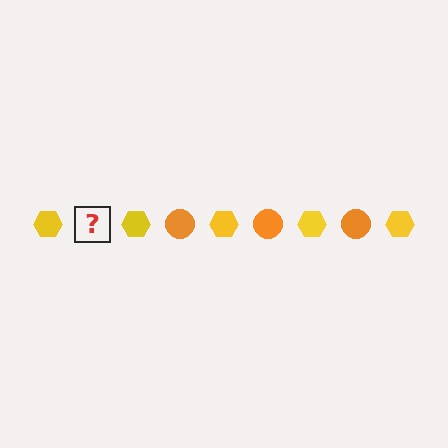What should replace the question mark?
The question mark should be replaced with an orange circle.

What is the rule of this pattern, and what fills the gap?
The rule is that the pattern alternates between yellow hexagon and orange circle. The gap should be filled with an orange circle.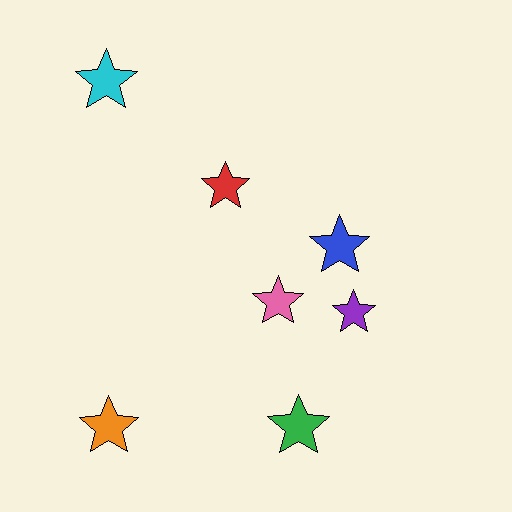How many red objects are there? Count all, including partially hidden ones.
There is 1 red object.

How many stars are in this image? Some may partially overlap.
There are 7 stars.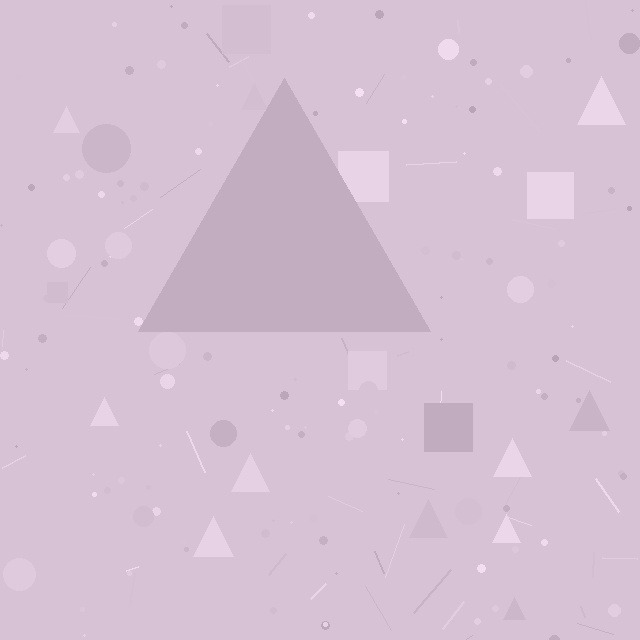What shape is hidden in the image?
A triangle is hidden in the image.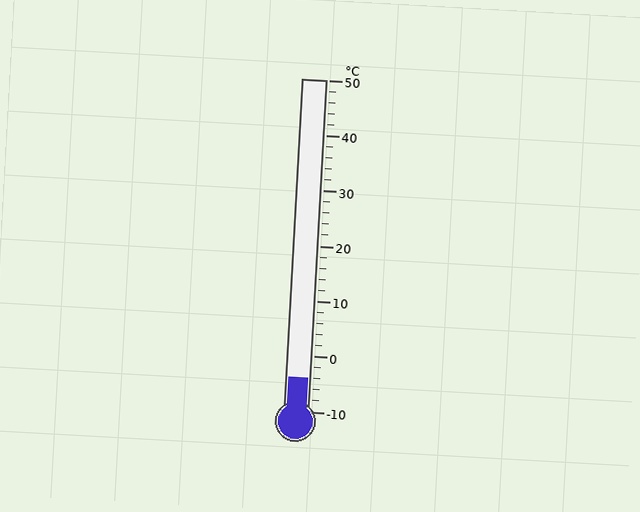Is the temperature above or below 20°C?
The temperature is below 20°C.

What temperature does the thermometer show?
The thermometer shows approximately -4°C.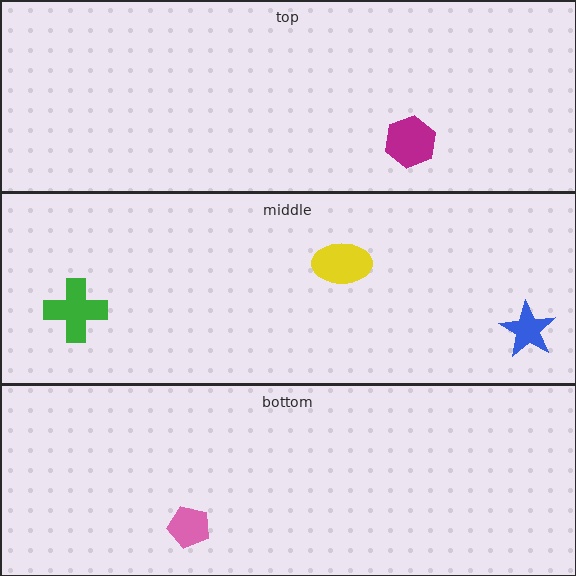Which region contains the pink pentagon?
The bottom region.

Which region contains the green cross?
The middle region.